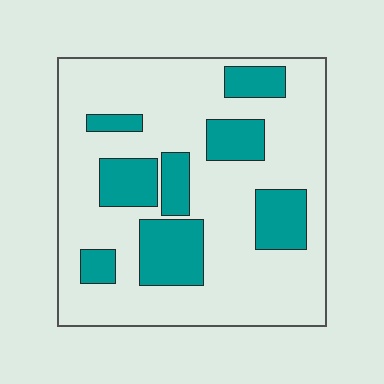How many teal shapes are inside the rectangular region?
8.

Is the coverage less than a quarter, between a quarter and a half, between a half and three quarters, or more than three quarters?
Between a quarter and a half.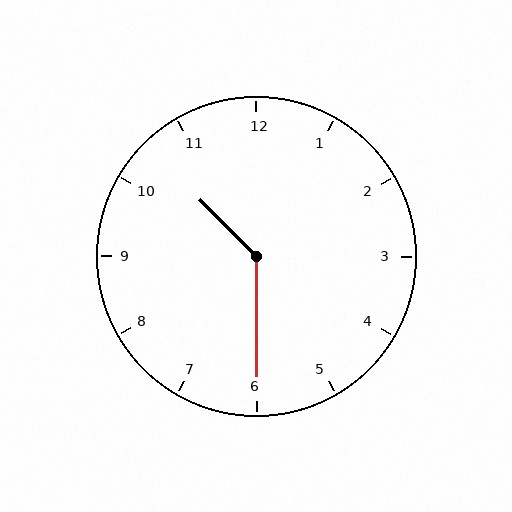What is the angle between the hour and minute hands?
Approximately 135 degrees.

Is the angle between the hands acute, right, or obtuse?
It is obtuse.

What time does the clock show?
10:30.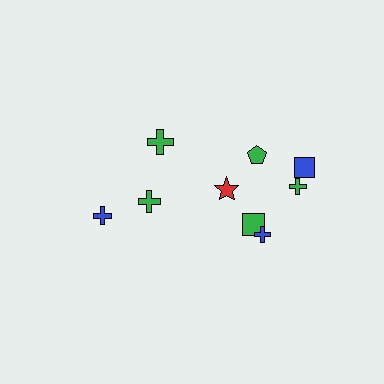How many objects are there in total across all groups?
There are 9 objects.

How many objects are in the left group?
There are 3 objects.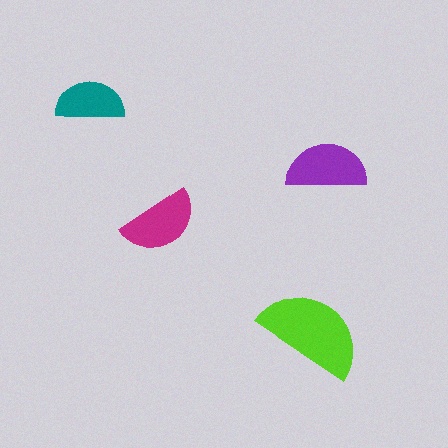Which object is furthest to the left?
The teal semicircle is leftmost.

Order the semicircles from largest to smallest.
the lime one, the purple one, the magenta one, the teal one.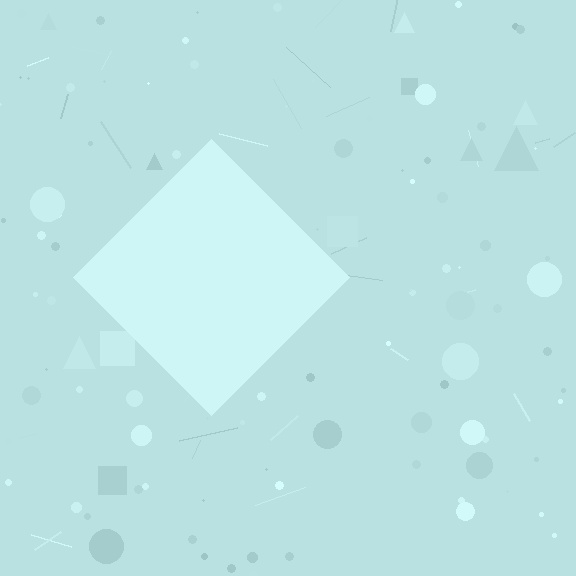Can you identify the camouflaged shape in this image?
The camouflaged shape is a diamond.